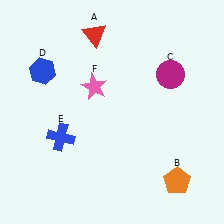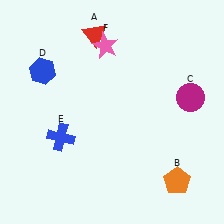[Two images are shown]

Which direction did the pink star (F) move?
The pink star (F) moved up.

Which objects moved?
The objects that moved are: the magenta circle (C), the pink star (F).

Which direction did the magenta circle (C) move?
The magenta circle (C) moved down.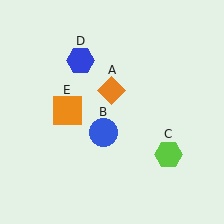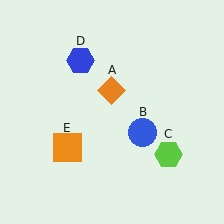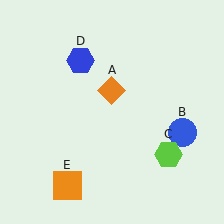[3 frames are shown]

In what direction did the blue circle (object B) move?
The blue circle (object B) moved right.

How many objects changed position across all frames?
2 objects changed position: blue circle (object B), orange square (object E).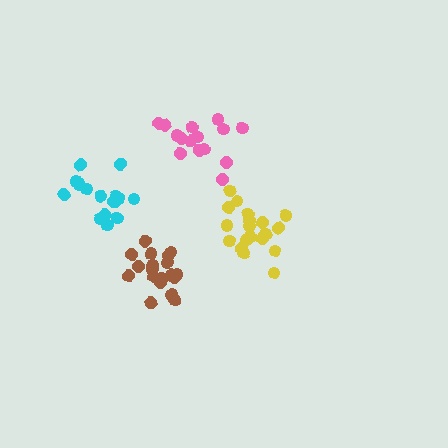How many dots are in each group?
Group 1: 16 dots, Group 2: 19 dots, Group 3: 15 dots, Group 4: 19 dots (69 total).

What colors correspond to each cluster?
The clusters are colored: cyan, brown, pink, yellow.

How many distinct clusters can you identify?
There are 4 distinct clusters.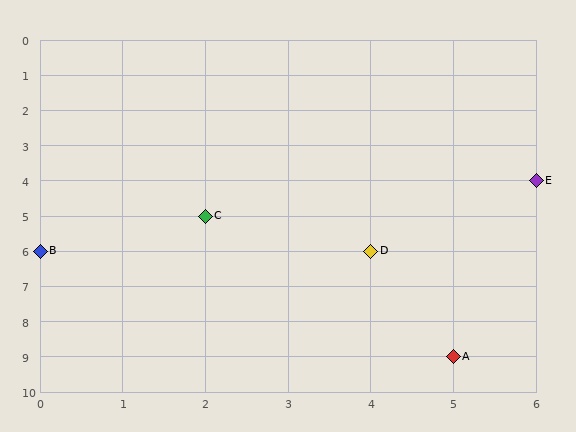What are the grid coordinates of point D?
Point D is at grid coordinates (4, 6).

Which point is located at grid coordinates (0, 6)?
Point B is at (0, 6).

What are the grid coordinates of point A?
Point A is at grid coordinates (5, 9).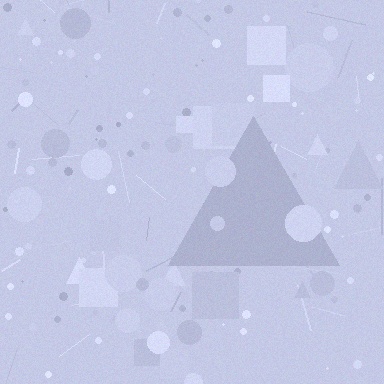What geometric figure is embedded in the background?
A triangle is embedded in the background.